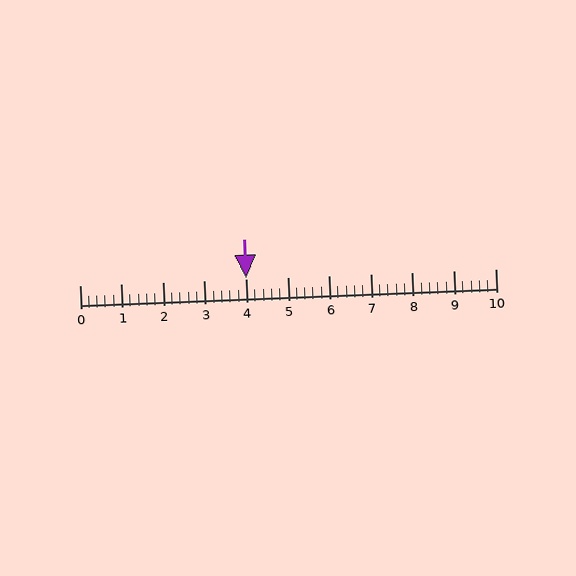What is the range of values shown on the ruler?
The ruler shows values from 0 to 10.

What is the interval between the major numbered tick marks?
The major tick marks are spaced 1 units apart.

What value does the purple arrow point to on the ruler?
The purple arrow points to approximately 4.0.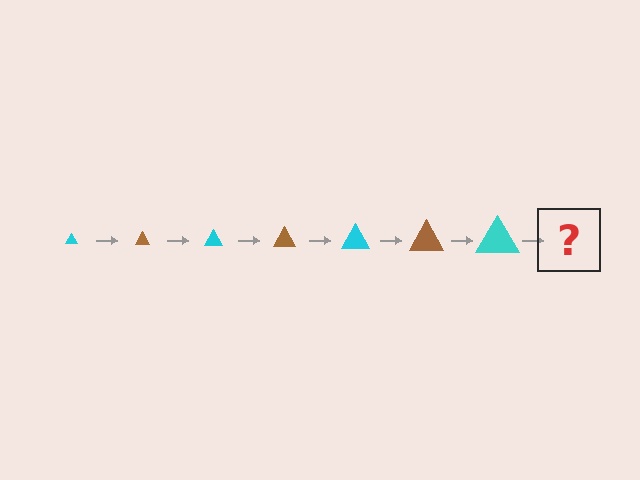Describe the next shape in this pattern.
It should be a brown triangle, larger than the previous one.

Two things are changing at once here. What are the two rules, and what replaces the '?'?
The two rules are that the triangle grows larger each step and the color cycles through cyan and brown. The '?' should be a brown triangle, larger than the previous one.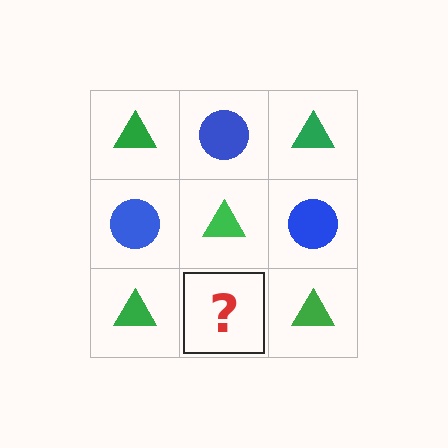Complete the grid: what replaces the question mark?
The question mark should be replaced with a blue circle.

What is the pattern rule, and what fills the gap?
The rule is that it alternates green triangle and blue circle in a checkerboard pattern. The gap should be filled with a blue circle.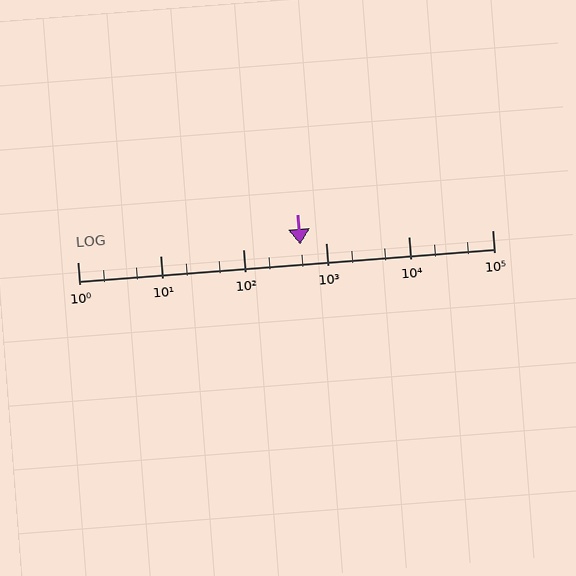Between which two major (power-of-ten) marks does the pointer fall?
The pointer is between 100 and 1000.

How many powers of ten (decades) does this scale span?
The scale spans 5 decades, from 1 to 100000.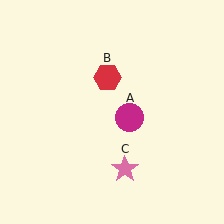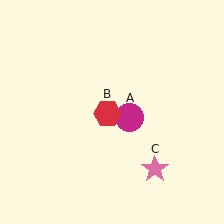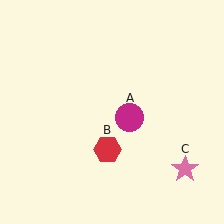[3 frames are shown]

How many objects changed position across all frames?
2 objects changed position: red hexagon (object B), pink star (object C).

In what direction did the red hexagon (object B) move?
The red hexagon (object B) moved down.